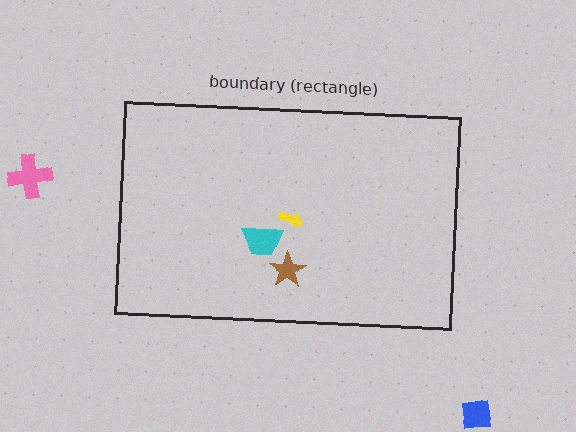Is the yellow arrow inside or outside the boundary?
Inside.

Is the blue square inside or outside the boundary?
Outside.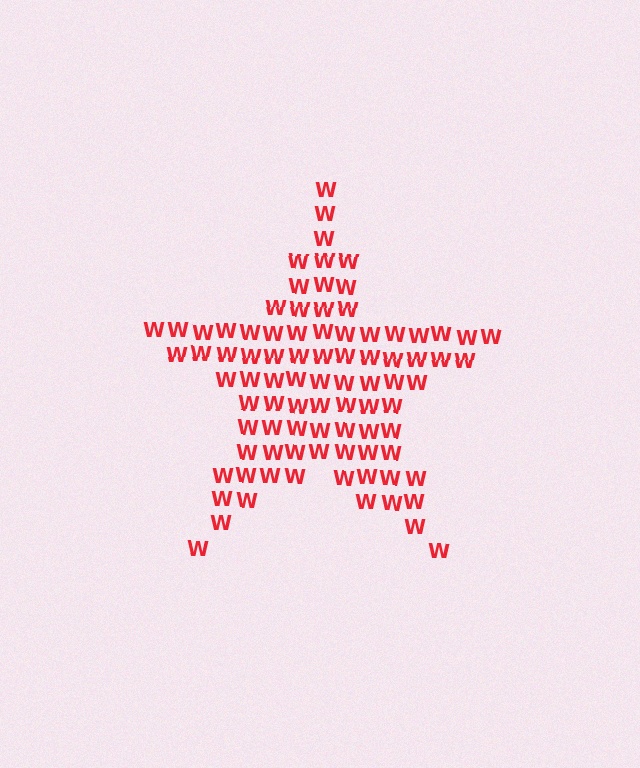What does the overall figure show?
The overall figure shows a star.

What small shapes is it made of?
It is made of small letter W's.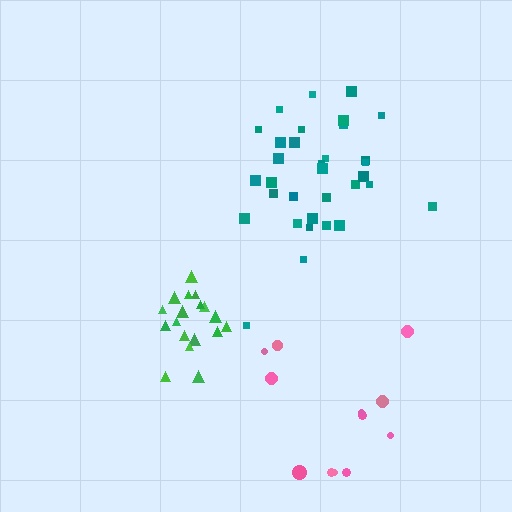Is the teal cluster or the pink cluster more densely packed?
Teal.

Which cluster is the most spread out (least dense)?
Pink.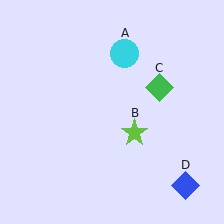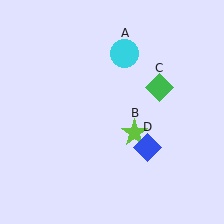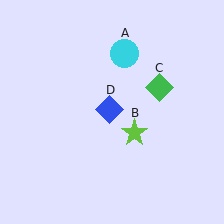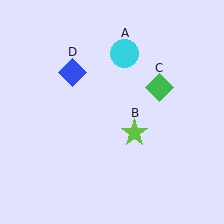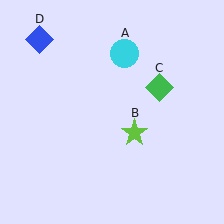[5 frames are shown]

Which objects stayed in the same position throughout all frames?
Cyan circle (object A) and lime star (object B) and green diamond (object C) remained stationary.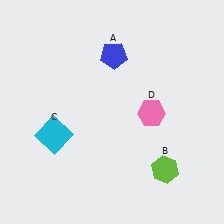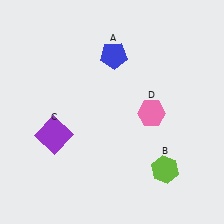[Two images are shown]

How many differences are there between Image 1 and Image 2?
There is 1 difference between the two images.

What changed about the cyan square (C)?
In Image 1, C is cyan. In Image 2, it changed to purple.